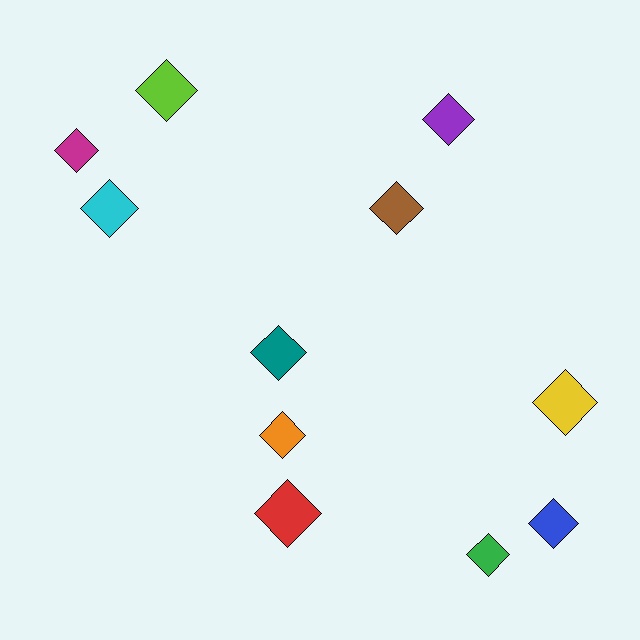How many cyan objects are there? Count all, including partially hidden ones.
There is 1 cyan object.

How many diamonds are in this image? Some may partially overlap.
There are 11 diamonds.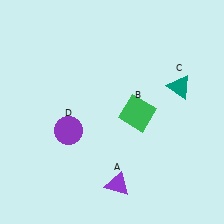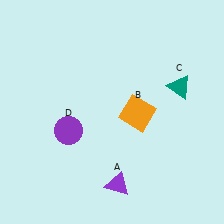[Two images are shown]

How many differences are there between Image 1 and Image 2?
There is 1 difference between the two images.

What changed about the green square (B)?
In Image 1, B is green. In Image 2, it changed to orange.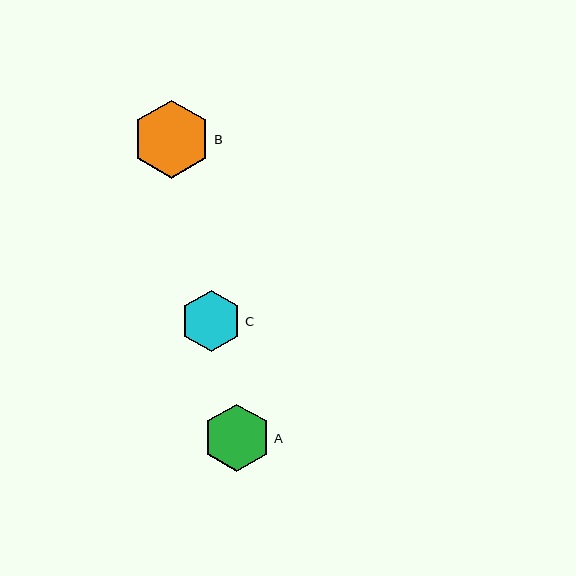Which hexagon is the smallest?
Hexagon C is the smallest with a size of approximately 61 pixels.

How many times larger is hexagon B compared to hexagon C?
Hexagon B is approximately 1.3 times the size of hexagon C.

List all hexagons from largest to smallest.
From largest to smallest: B, A, C.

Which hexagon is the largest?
Hexagon B is the largest with a size of approximately 78 pixels.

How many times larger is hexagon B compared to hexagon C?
Hexagon B is approximately 1.3 times the size of hexagon C.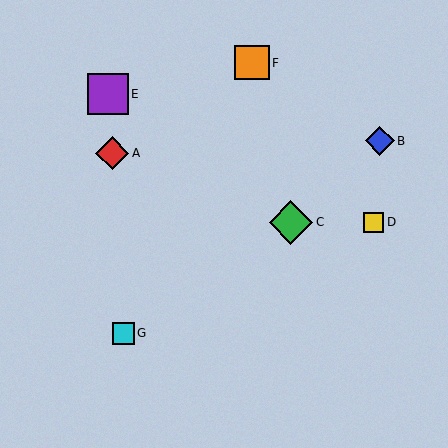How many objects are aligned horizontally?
2 objects (C, D) are aligned horizontally.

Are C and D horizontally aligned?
Yes, both are at y≈222.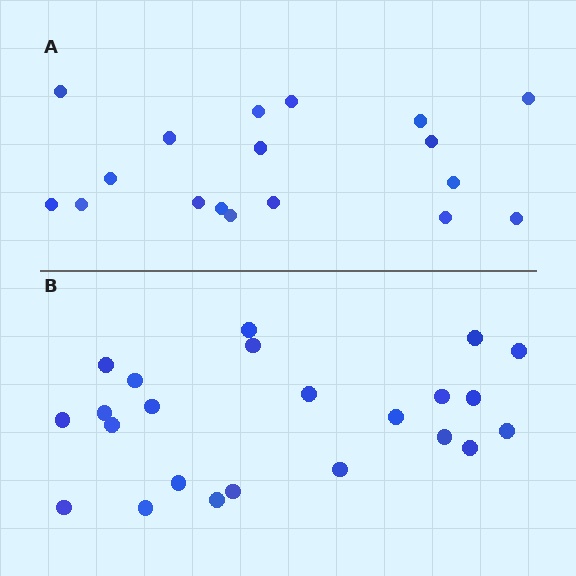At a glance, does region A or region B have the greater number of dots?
Region B (the bottom region) has more dots.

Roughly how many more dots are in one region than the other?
Region B has about 5 more dots than region A.